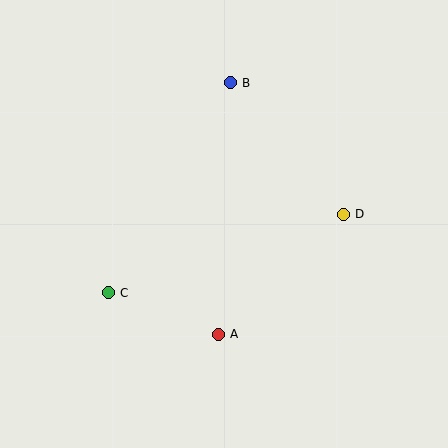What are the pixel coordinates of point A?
Point A is at (218, 334).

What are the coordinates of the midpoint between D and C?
The midpoint between D and C is at (226, 253).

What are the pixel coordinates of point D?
Point D is at (343, 214).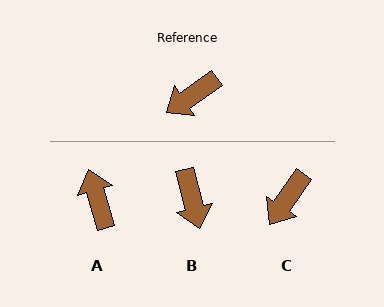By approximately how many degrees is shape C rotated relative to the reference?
Approximately 21 degrees counter-clockwise.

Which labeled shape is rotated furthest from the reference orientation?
A, about 108 degrees away.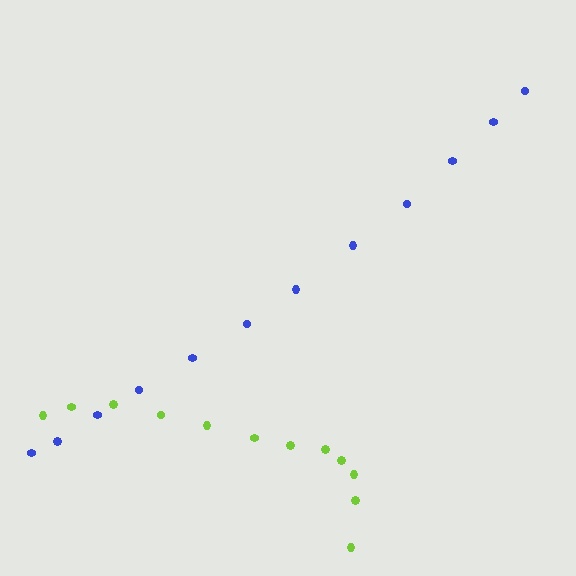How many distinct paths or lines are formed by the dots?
There are 2 distinct paths.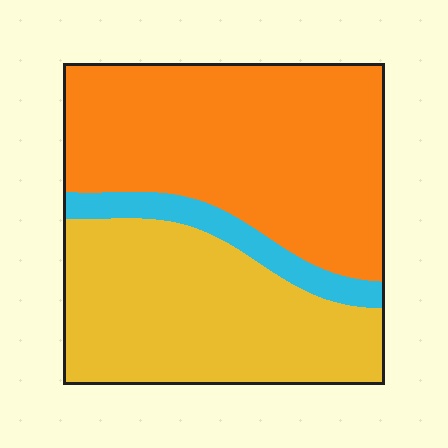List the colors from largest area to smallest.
From largest to smallest: orange, yellow, cyan.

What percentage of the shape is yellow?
Yellow takes up about two fifths (2/5) of the shape.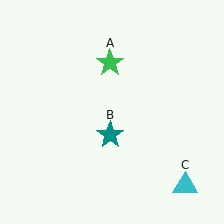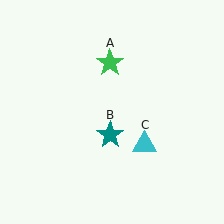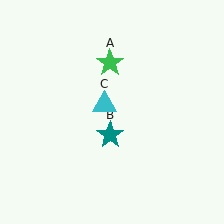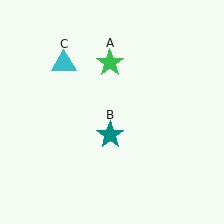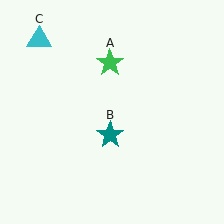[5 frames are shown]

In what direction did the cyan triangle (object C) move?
The cyan triangle (object C) moved up and to the left.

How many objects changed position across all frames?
1 object changed position: cyan triangle (object C).